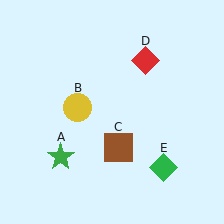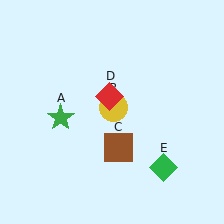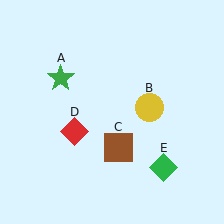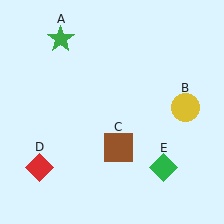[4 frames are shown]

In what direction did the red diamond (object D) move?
The red diamond (object D) moved down and to the left.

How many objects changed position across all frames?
3 objects changed position: green star (object A), yellow circle (object B), red diamond (object D).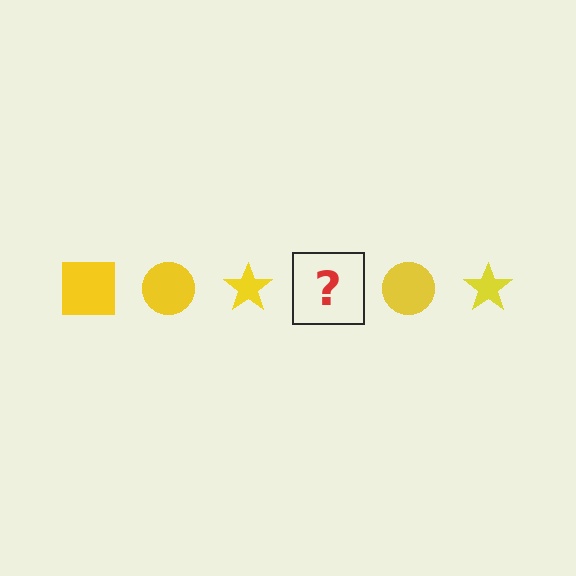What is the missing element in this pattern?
The missing element is a yellow square.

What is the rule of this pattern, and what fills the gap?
The rule is that the pattern cycles through square, circle, star shapes in yellow. The gap should be filled with a yellow square.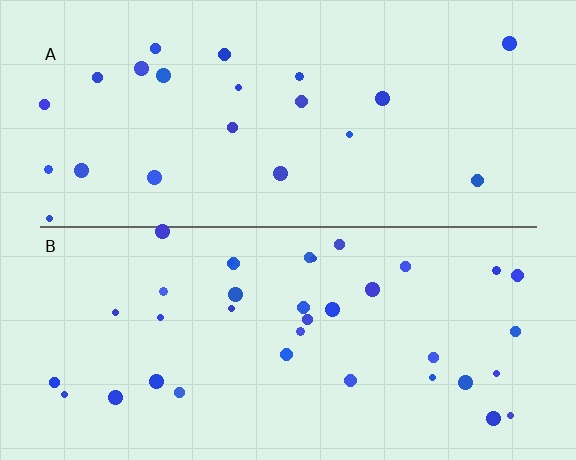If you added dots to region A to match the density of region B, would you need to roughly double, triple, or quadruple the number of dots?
Approximately double.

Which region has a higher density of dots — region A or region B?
B (the bottom).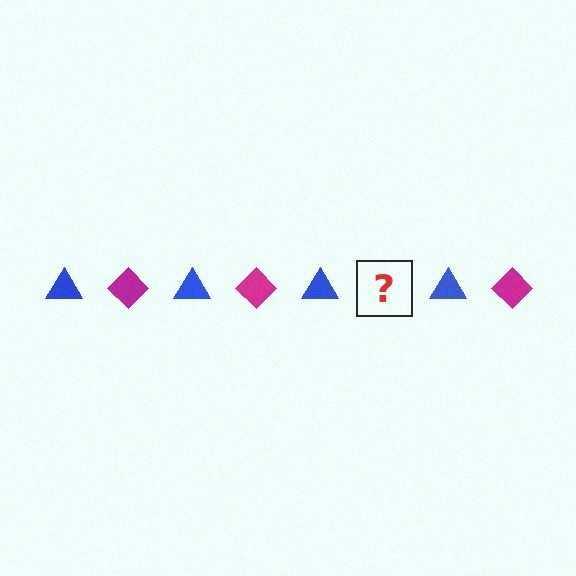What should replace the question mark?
The question mark should be replaced with a magenta diamond.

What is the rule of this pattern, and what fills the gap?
The rule is that the pattern alternates between blue triangle and magenta diamond. The gap should be filled with a magenta diamond.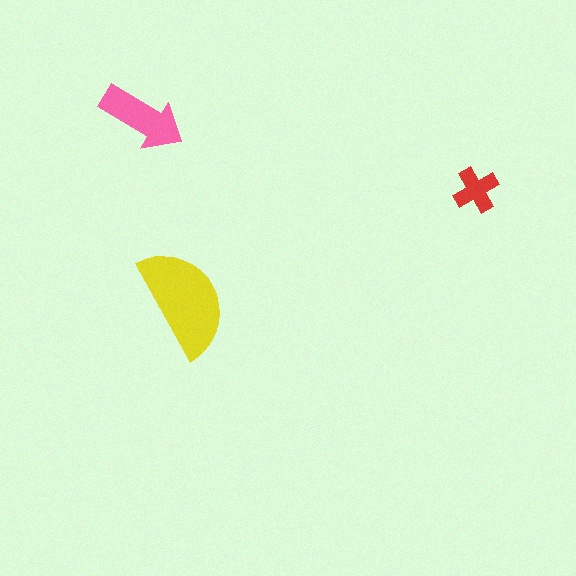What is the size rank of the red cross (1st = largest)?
3rd.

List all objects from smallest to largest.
The red cross, the pink arrow, the yellow semicircle.